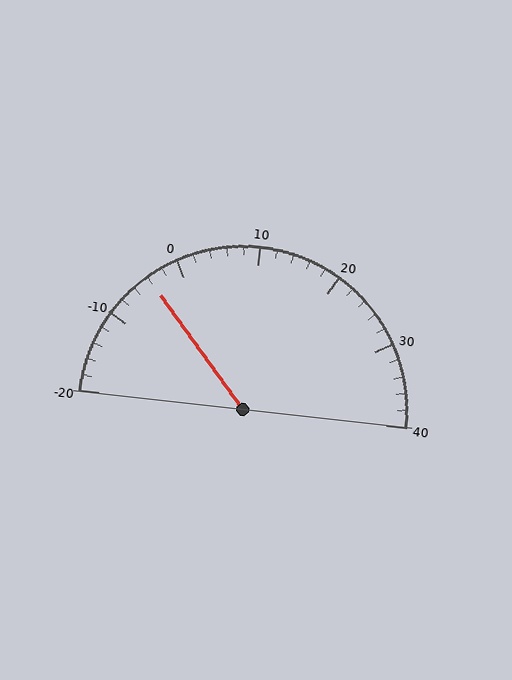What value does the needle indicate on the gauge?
The needle indicates approximately -4.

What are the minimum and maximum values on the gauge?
The gauge ranges from -20 to 40.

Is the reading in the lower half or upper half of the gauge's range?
The reading is in the lower half of the range (-20 to 40).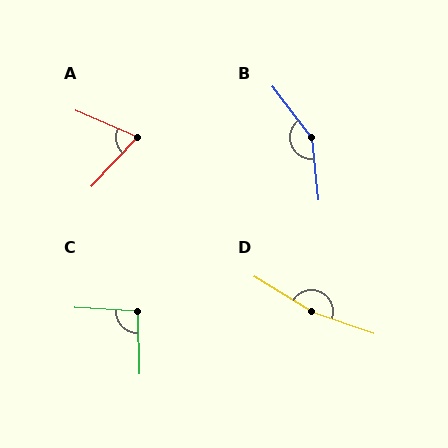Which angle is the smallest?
A, at approximately 70 degrees.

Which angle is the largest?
D, at approximately 167 degrees.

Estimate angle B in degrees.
Approximately 148 degrees.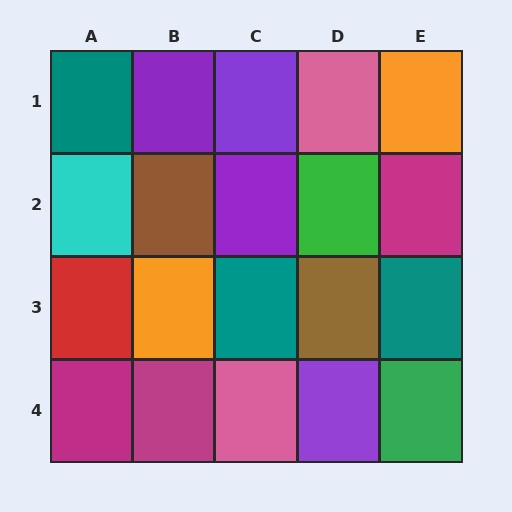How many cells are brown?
2 cells are brown.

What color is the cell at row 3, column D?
Brown.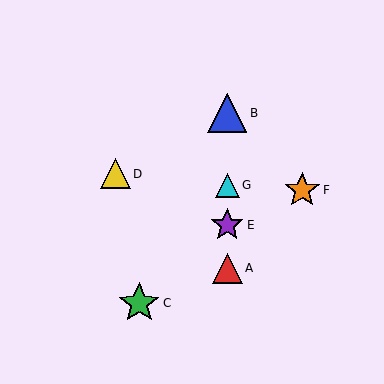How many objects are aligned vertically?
4 objects (A, B, E, G) are aligned vertically.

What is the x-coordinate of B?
Object B is at x≈227.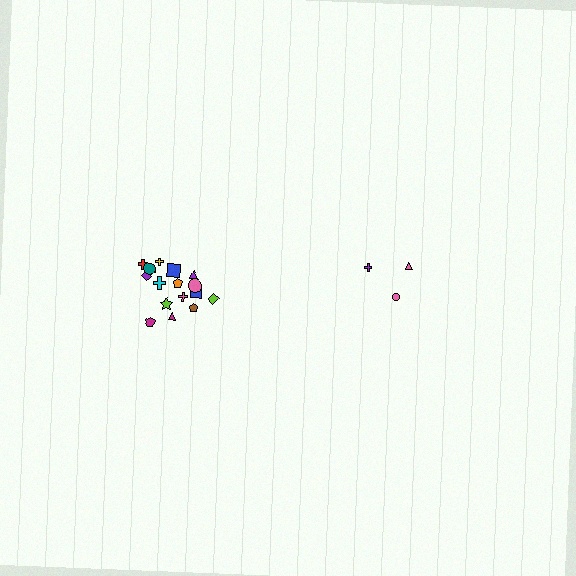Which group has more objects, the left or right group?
The left group.